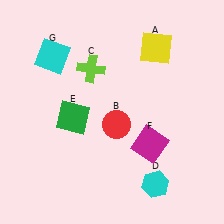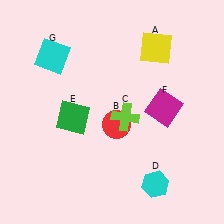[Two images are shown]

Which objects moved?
The objects that moved are: the lime cross (C), the magenta square (F).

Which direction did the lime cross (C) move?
The lime cross (C) moved down.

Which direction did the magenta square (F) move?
The magenta square (F) moved up.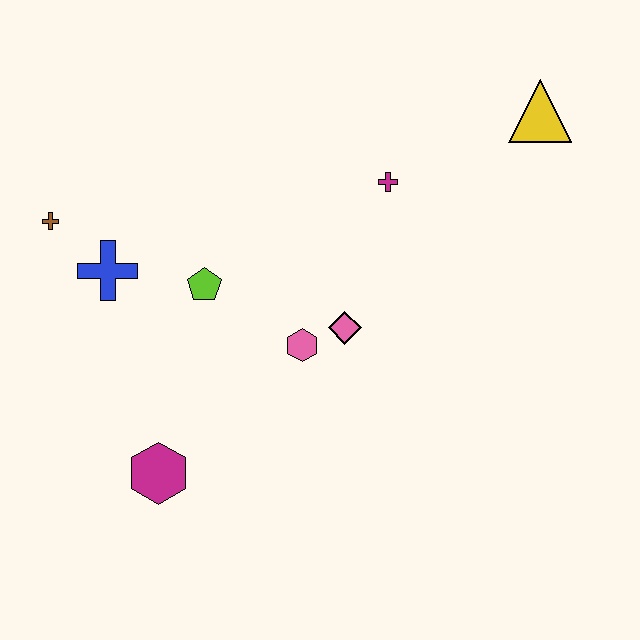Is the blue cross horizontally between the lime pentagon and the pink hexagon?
No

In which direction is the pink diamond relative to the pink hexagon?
The pink diamond is to the right of the pink hexagon.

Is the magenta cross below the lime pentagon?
No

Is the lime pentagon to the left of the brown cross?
No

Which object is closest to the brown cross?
The blue cross is closest to the brown cross.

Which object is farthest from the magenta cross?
The magenta hexagon is farthest from the magenta cross.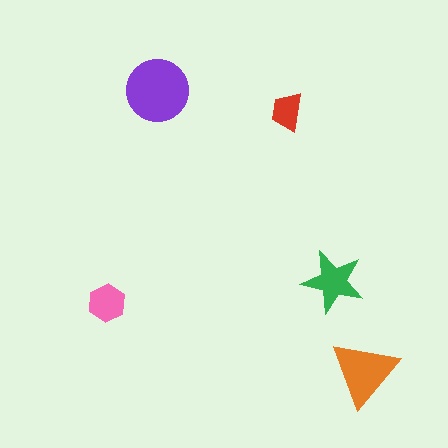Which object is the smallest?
The red trapezoid.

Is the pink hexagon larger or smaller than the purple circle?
Smaller.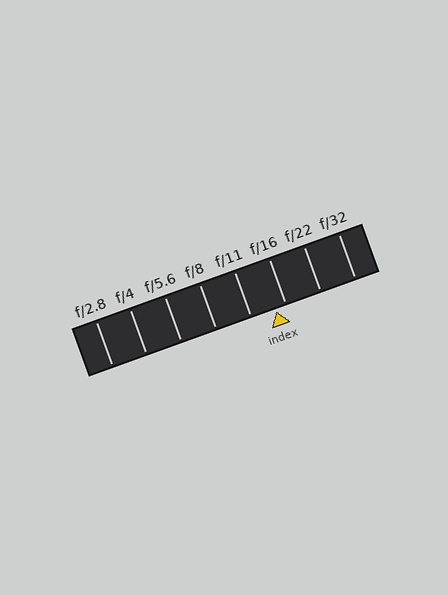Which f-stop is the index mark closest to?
The index mark is closest to f/16.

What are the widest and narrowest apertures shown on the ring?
The widest aperture shown is f/2.8 and the narrowest is f/32.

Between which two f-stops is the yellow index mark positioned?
The index mark is between f/11 and f/16.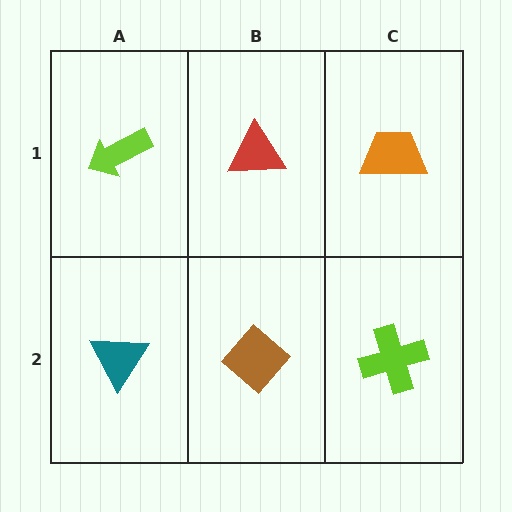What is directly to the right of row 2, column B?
A lime cross.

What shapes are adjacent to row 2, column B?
A red triangle (row 1, column B), a teal triangle (row 2, column A), a lime cross (row 2, column C).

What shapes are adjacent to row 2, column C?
An orange trapezoid (row 1, column C), a brown diamond (row 2, column B).